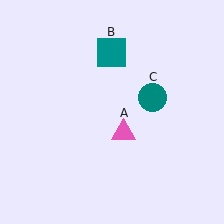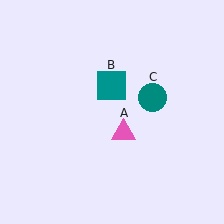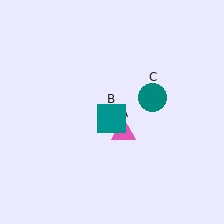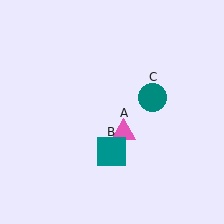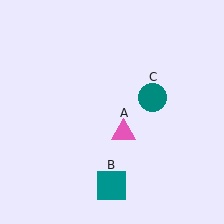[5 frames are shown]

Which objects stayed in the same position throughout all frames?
Pink triangle (object A) and teal circle (object C) remained stationary.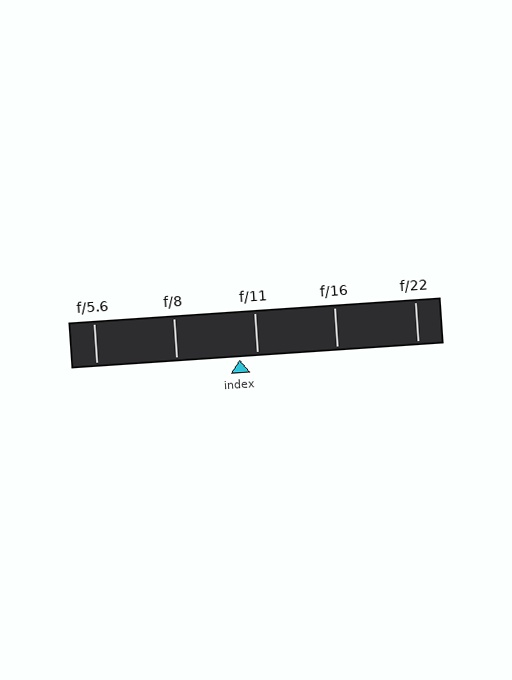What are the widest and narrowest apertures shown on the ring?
The widest aperture shown is f/5.6 and the narrowest is f/22.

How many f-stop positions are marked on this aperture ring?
There are 5 f-stop positions marked.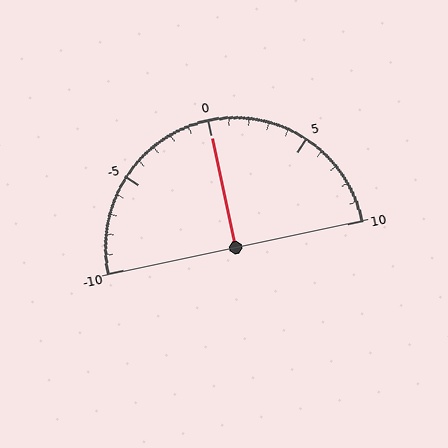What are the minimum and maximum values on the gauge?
The gauge ranges from -10 to 10.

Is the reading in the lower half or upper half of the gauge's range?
The reading is in the upper half of the range (-10 to 10).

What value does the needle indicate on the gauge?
The needle indicates approximately 0.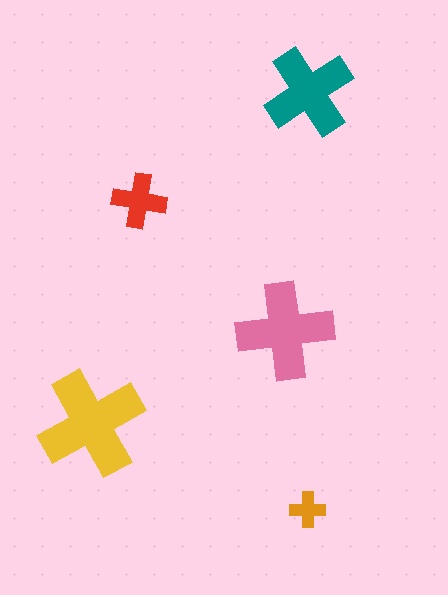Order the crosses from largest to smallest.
the yellow one, the pink one, the teal one, the red one, the orange one.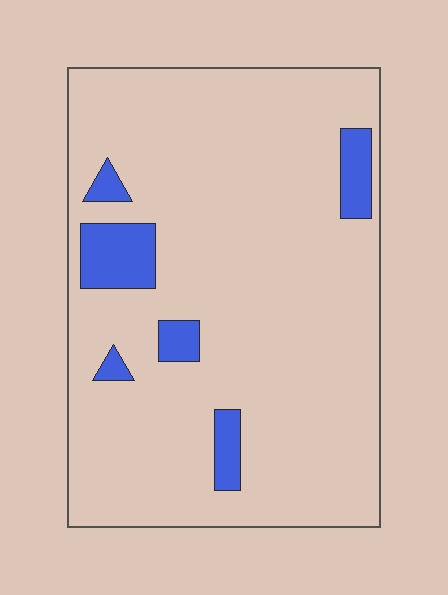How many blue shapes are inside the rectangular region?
6.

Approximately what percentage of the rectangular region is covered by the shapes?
Approximately 10%.